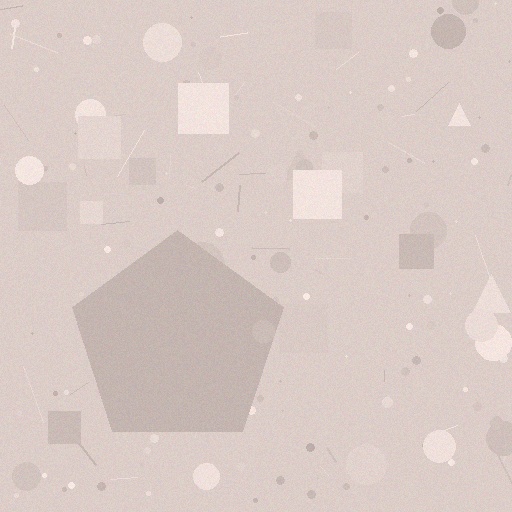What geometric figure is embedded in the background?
A pentagon is embedded in the background.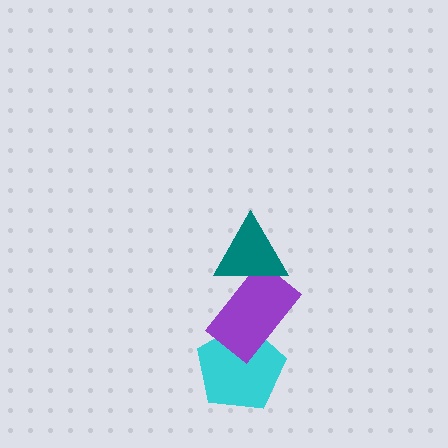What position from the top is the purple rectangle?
The purple rectangle is 2nd from the top.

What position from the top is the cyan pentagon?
The cyan pentagon is 3rd from the top.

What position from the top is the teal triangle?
The teal triangle is 1st from the top.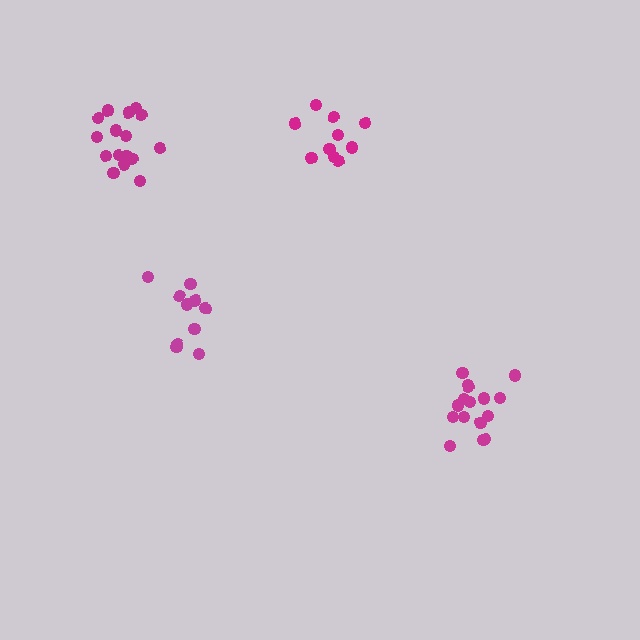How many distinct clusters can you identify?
There are 4 distinct clusters.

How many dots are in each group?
Group 1: 16 dots, Group 2: 10 dots, Group 3: 10 dots, Group 4: 16 dots (52 total).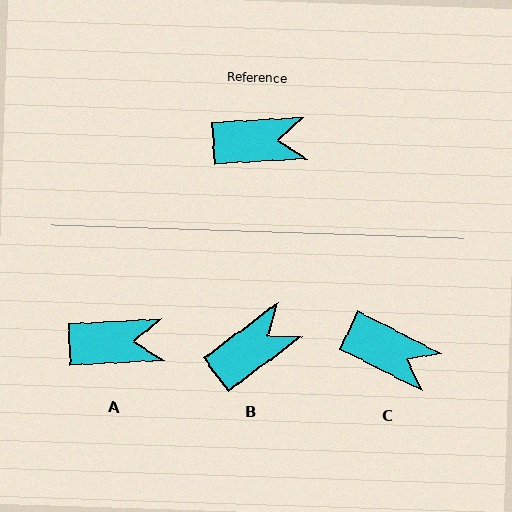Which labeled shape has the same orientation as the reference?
A.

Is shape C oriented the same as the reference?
No, it is off by about 30 degrees.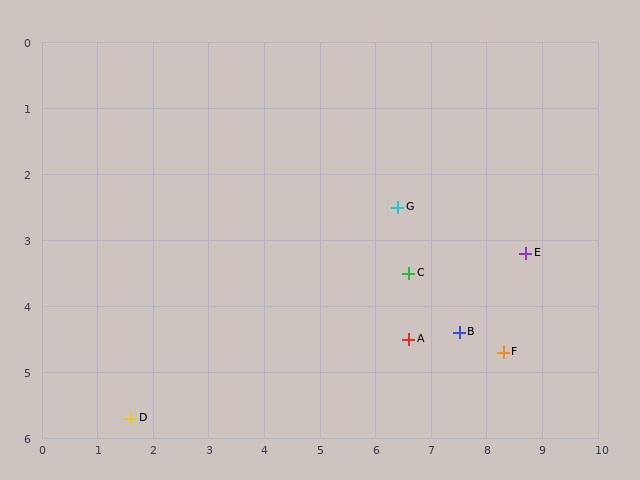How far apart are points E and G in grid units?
Points E and G are about 2.4 grid units apart.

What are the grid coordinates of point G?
Point G is at approximately (6.4, 2.5).